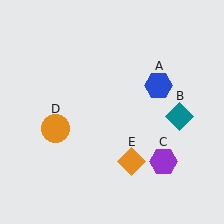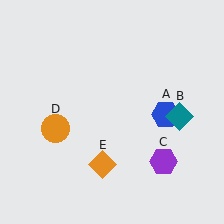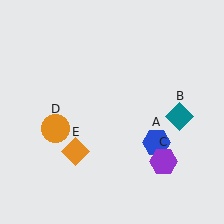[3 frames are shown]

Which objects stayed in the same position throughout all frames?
Teal diamond (object B) and purple hexagon (object C) and orange circle (object D) remained stationary.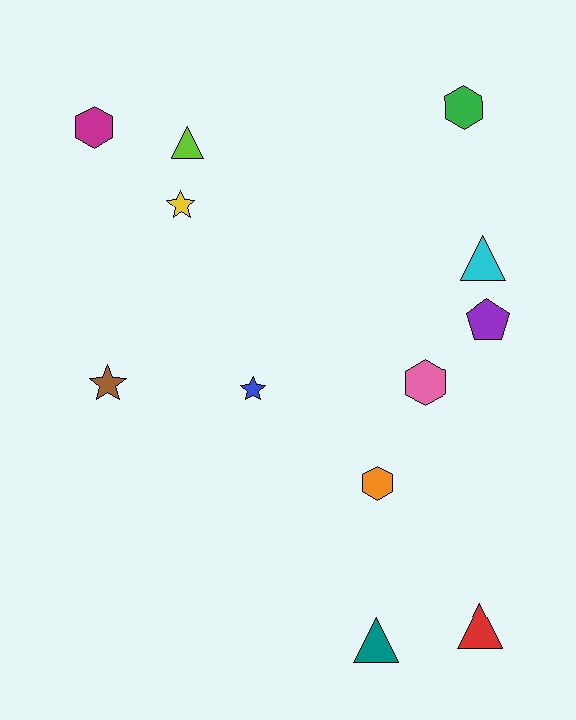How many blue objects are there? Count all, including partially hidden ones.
There is 1 blue object.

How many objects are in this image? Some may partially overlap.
There are 12 objects.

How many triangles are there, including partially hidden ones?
There are 4 triangles.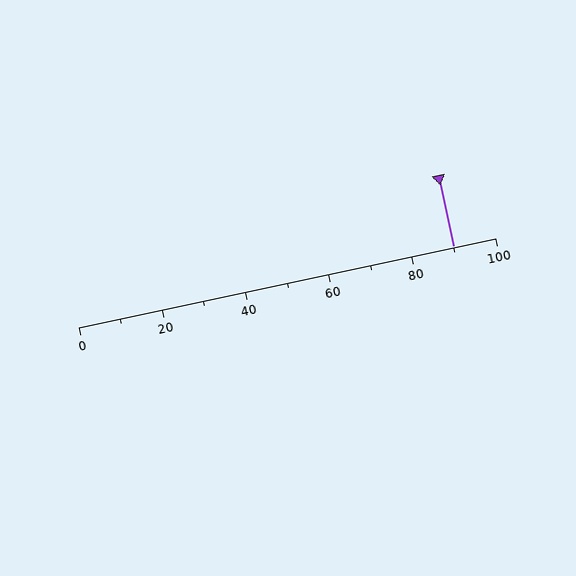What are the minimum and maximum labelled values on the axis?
The axis runs from 0 to 100.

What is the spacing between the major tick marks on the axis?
The major ticks are spaced 20 apart.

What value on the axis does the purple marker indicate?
The marker indicates approximately 90.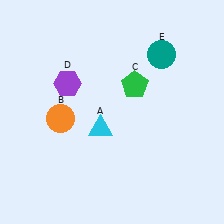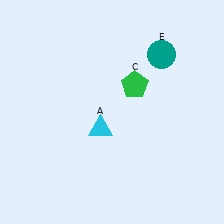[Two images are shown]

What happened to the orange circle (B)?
The orange circle (B) was removed in Image 2. It was in the bottom-left area of Image 1.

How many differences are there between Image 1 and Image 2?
There are 2 differences between the two images.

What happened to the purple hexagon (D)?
The purple hexagon (D) was removed in Image 2. It was in the top-left area of Image 1.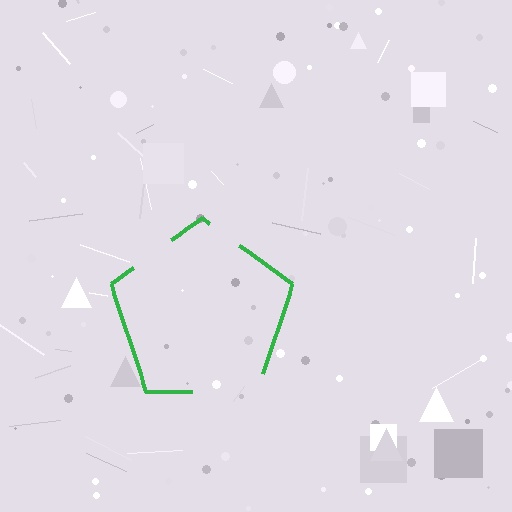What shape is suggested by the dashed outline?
The dashed outline suggests a pentagon.